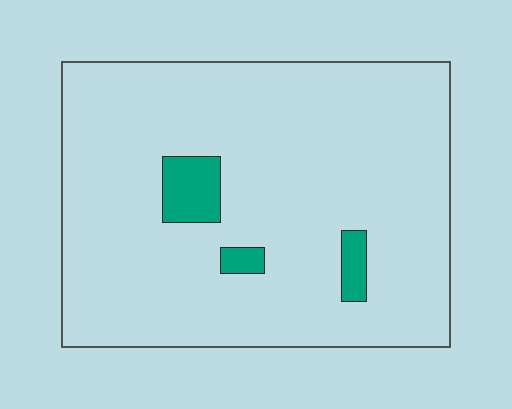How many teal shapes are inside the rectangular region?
3.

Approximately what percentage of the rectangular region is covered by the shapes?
Approximately 5%.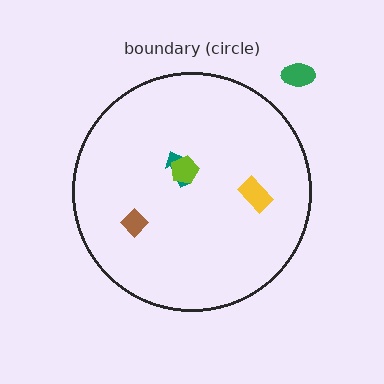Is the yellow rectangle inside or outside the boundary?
Inside.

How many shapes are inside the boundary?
4 inside, 1 outside.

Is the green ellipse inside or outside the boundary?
Outside.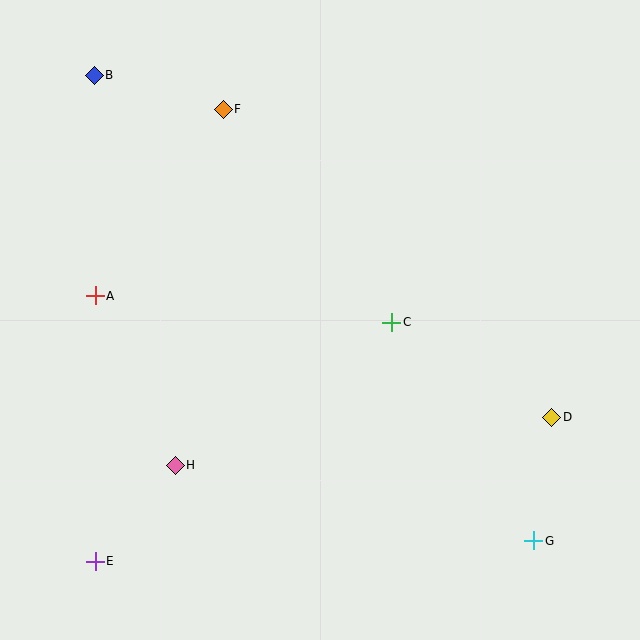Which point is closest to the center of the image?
Point C at (392, 322) is closest to the center.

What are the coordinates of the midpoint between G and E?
The midpoint between G and E is at (315, 551).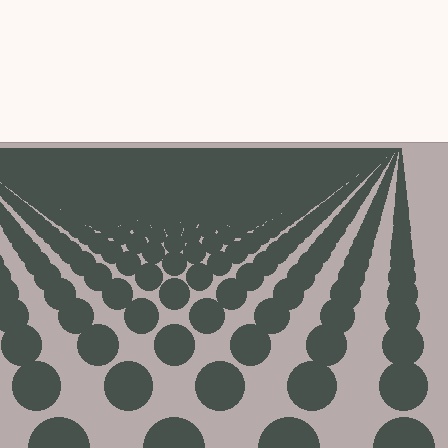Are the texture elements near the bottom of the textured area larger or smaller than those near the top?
Larger. Near the bottom, elements are closer to the viewer and appear at a bigger on-screen size.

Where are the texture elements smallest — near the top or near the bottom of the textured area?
Near the top.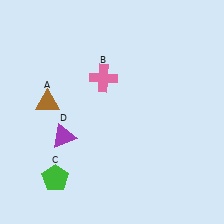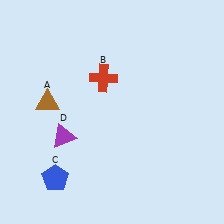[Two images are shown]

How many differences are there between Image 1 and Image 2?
There are 2 differences between the two images.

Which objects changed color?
B changed from pink to red. C changed from green to blue.